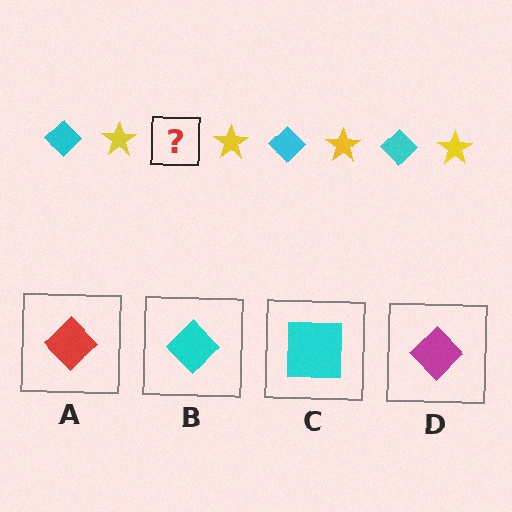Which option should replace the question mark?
Option B.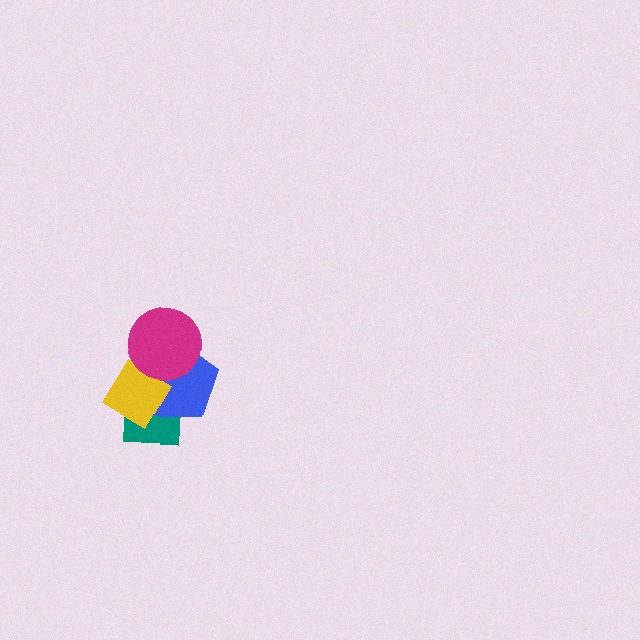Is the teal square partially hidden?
Yes, it is partially covered by another shape.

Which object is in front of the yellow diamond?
The magenta circle is in front of the yellow diamond.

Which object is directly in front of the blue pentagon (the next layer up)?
The yellow diamond is directly in front of the blue pentagon.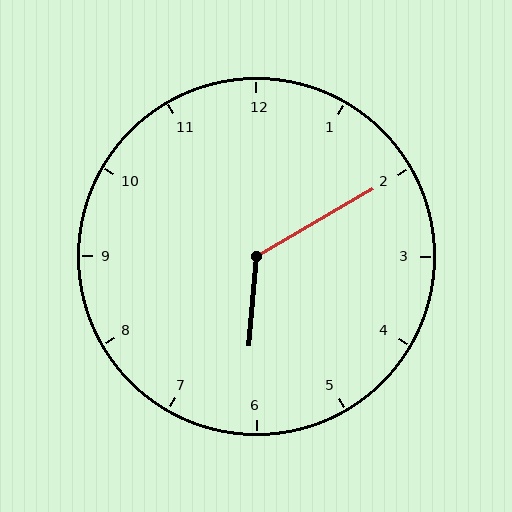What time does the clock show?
6:10.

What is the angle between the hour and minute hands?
Approximately 125 degrees.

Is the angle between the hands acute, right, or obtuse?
It is obtuse.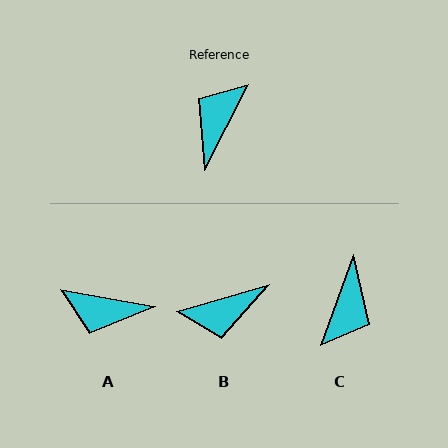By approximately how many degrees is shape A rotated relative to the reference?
Approximately 107 degrees counter-clockwise.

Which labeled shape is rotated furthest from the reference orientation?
C, about 173 degrees away.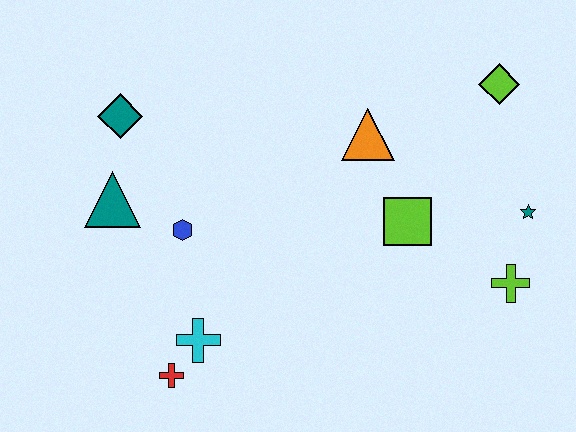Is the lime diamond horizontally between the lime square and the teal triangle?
No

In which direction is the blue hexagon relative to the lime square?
The blue hexagon is to the left of the lime square.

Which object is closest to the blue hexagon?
The teal triangle is closest to the blue hexagon.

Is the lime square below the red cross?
No